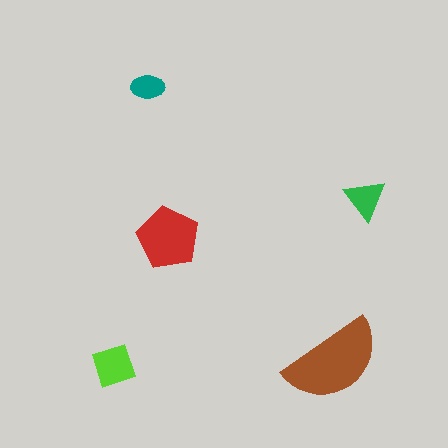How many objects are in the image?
There are 5 objects in the image.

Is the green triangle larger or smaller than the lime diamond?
Smaller.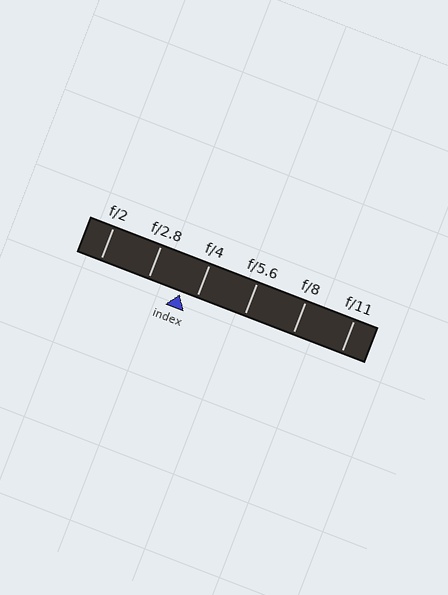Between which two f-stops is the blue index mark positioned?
The index mark is between f/2.8 and f/4.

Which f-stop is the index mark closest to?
The index mark is closest to f/4.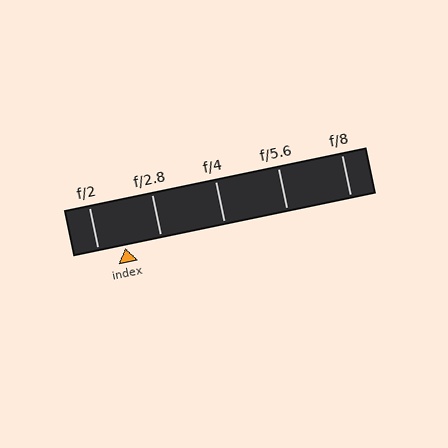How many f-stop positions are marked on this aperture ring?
There are 5 f-stop positions marked.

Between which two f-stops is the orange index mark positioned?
The index mark is between f/2 and f/2.8.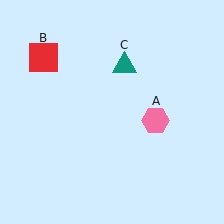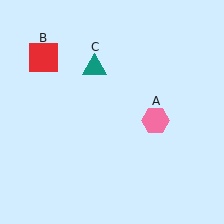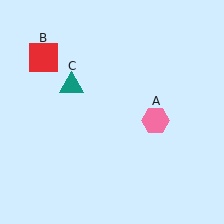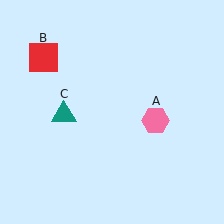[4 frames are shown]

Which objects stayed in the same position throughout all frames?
Pink hexagon (object A) and red square (object B) remained stationary.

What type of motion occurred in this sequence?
The teal triangle (object C) rotated counterclockwise around the center of the scene.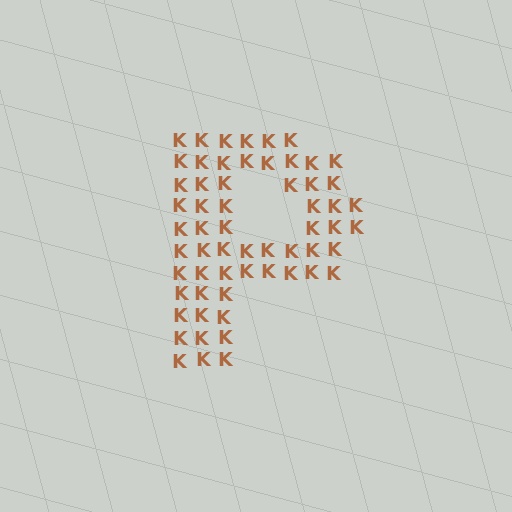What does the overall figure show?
The overall figure shows the letter P.